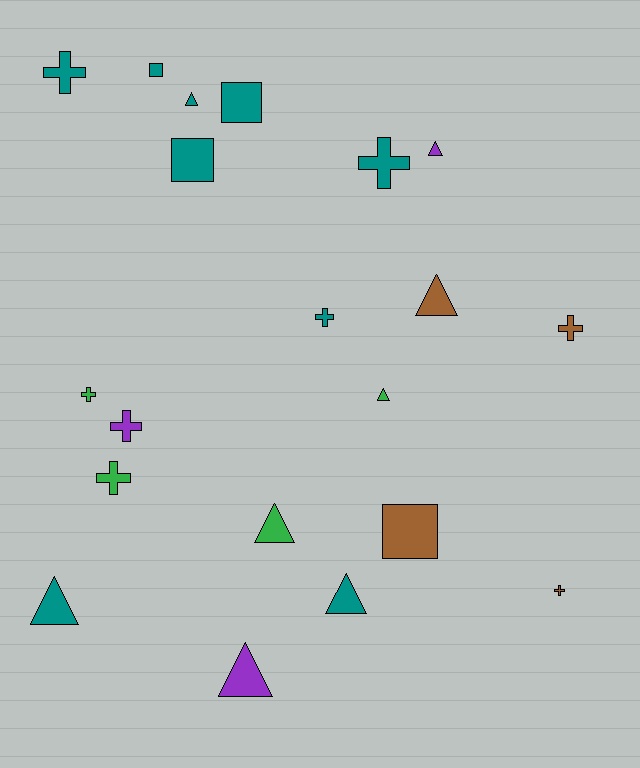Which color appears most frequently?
Teal, with 9 objects.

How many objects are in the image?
There are 20 objects.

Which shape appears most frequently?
Cross, with 8 objects.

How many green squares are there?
There are no green squares.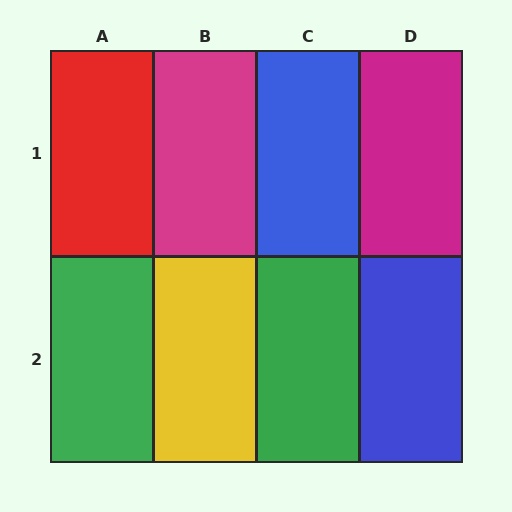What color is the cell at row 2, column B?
Yellow.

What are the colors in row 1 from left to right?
Red, magenta, blue, magenta.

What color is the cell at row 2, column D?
Blue.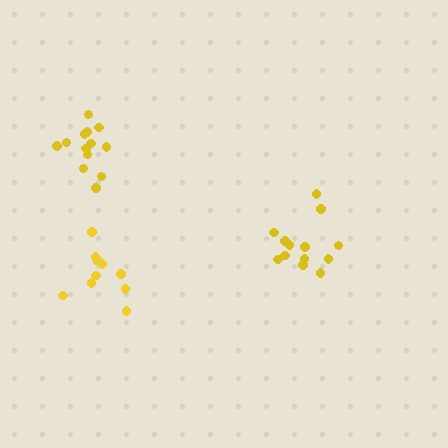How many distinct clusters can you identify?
There are 3 distinct clusters.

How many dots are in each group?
Group 1: 11 dots, Group 2: 13 dots, Group 3: 13 dots (37 total).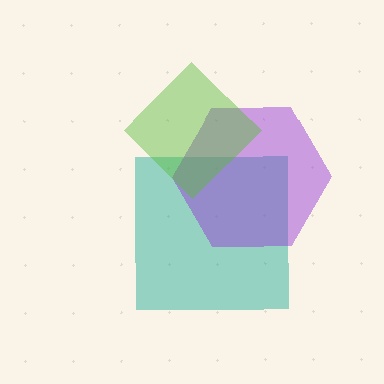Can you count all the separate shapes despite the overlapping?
Yes, there are 3 separate shapes.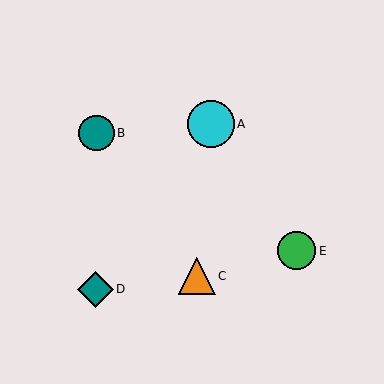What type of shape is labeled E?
Shape E is a green circle.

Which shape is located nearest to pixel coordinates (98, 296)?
The teal diamond (labeled D) at (95, 289) is nearest to that location.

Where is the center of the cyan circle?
The center of the cyan circle is at (211, 124).